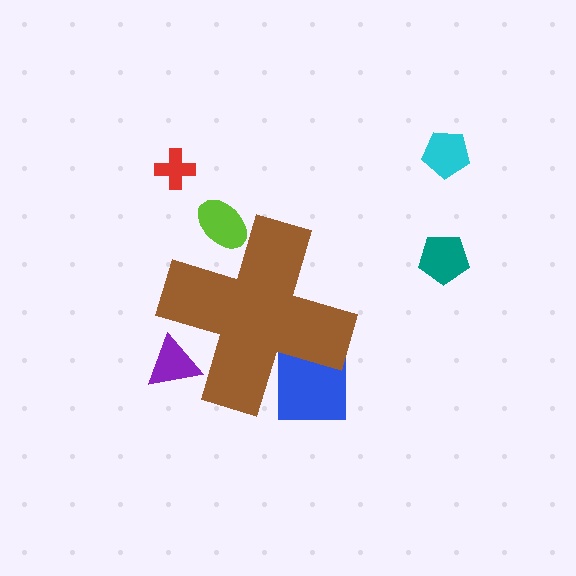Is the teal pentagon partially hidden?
No, the teal pentagon is fully visible.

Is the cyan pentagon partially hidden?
No, the cyan pentagon is fully visible.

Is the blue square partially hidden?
Yes, the blue square is partially hidden behind the brown cross.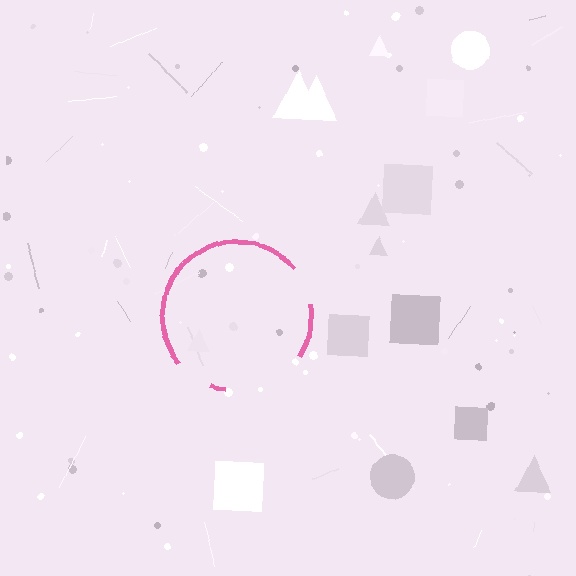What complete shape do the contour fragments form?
The contour fragments form a circle.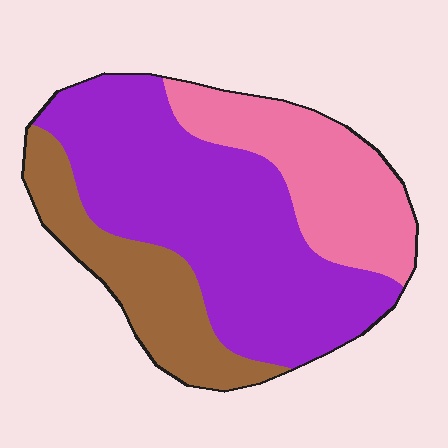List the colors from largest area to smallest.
From largest to smallest: purple, pink, brown.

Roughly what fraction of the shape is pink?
Pink covers roughly 25% of the shape.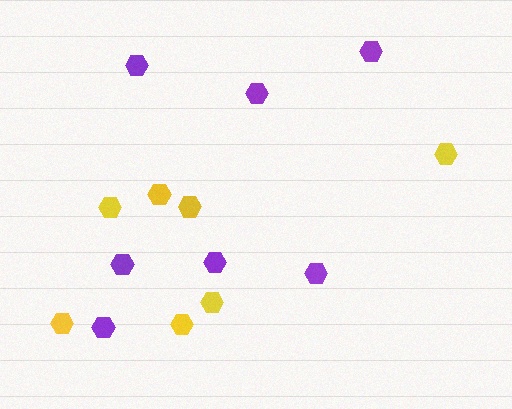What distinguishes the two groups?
There are 2 groups: one group of yellow hexagons (7) and one group of purple hexagons (7).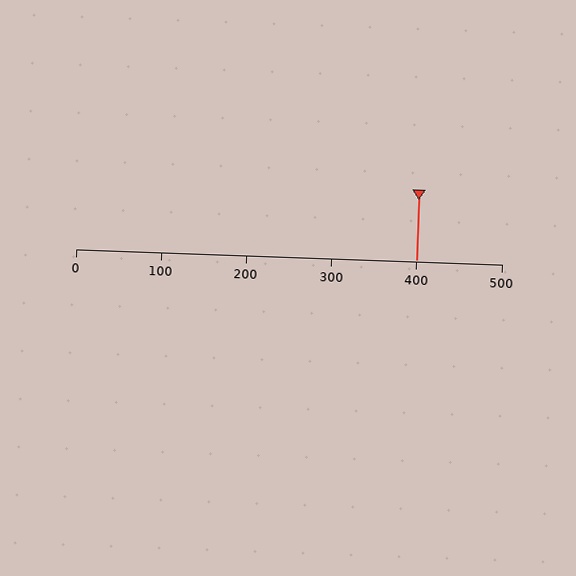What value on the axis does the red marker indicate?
The marker indicates approximately 400.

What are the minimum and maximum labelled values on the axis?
The axis runs from 0 to 500.